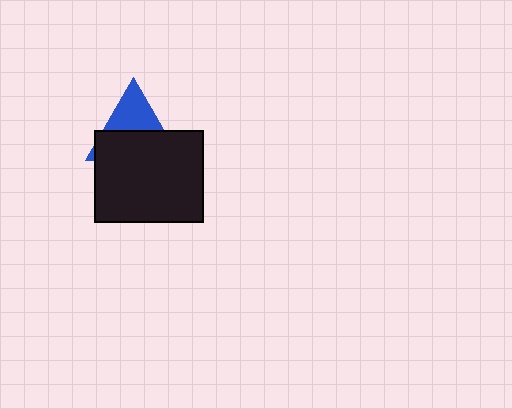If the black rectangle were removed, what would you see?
You would see the complete blue triangle.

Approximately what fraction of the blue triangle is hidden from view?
Roughly 60% of the blue triangle is hidden behind the black rectangle.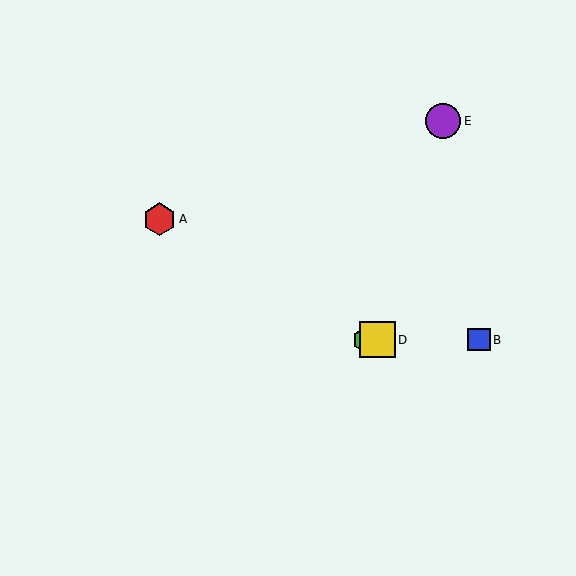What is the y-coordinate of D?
Object D is at y≈340.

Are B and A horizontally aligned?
No, B is at y≈340 and A is at y≈219.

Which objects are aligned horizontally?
Objects B, C, D are aligned horizontally.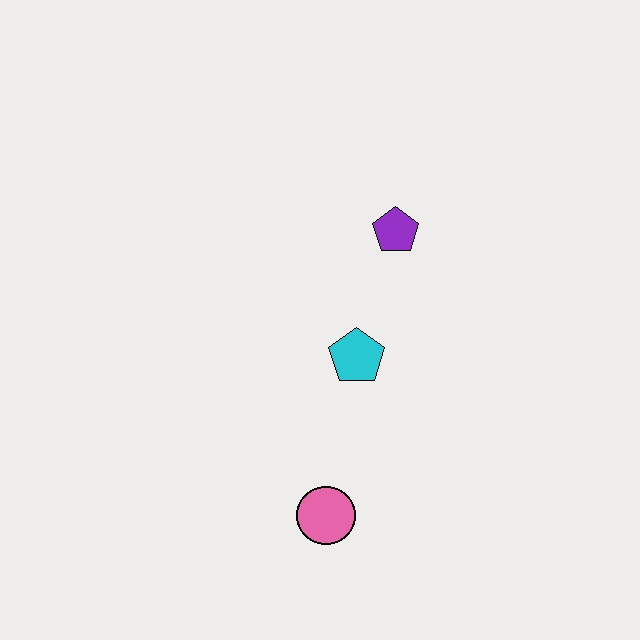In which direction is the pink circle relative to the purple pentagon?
The pink circle is below the purple pentagon.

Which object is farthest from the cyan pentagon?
The pink circle is farthest from the cyan pentagon.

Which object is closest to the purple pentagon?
The cyan pentagon is closest to the purple pentagon.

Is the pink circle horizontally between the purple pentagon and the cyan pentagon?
No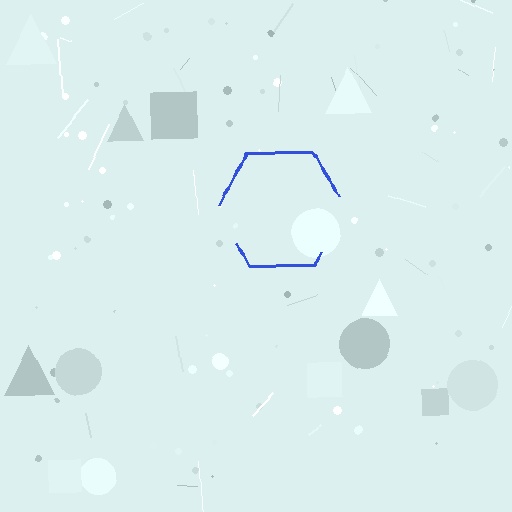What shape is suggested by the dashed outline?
The dashed outline suggests a hexagon.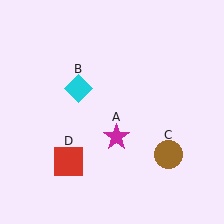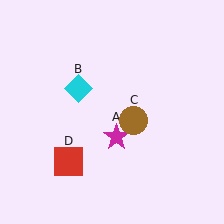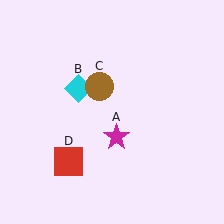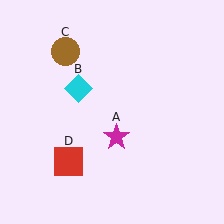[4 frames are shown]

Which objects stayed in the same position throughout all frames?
Magenta star (object A) and cyan diamond (object B) and red square (object D) remained stationary.